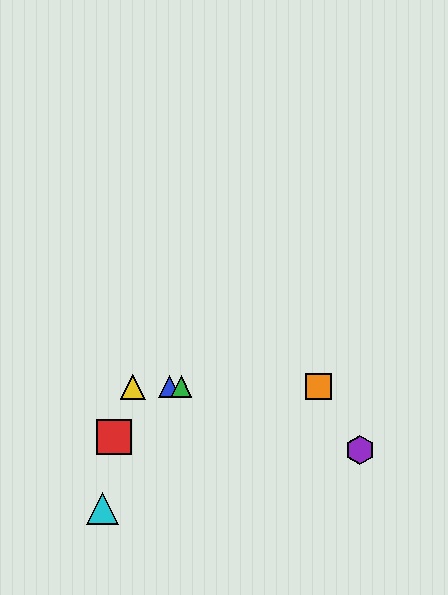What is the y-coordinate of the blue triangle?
The blue triangle is at y≈387.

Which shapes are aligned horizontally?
The blue triangle, the green triangle, the yellow triangle, the orange square are aligned horizontally.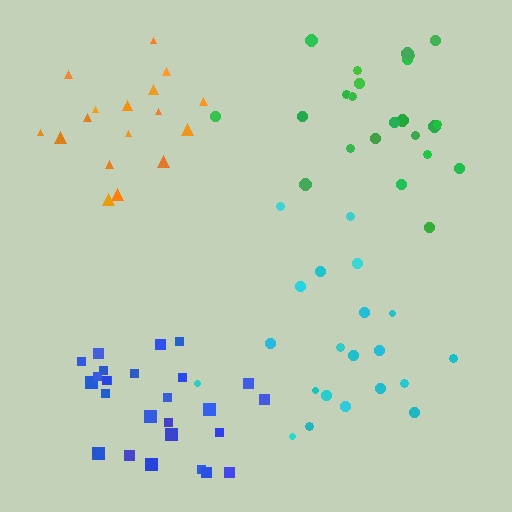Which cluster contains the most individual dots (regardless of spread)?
Blue (26).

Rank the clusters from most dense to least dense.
orange, blue, green, cyan.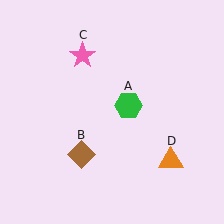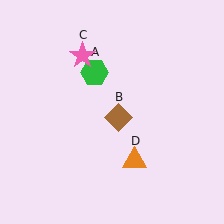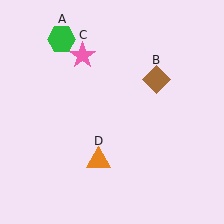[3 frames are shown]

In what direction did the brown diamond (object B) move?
The brown diamond (object B) moved up and to the right.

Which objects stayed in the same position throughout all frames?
Pink star (object C) remained stationary.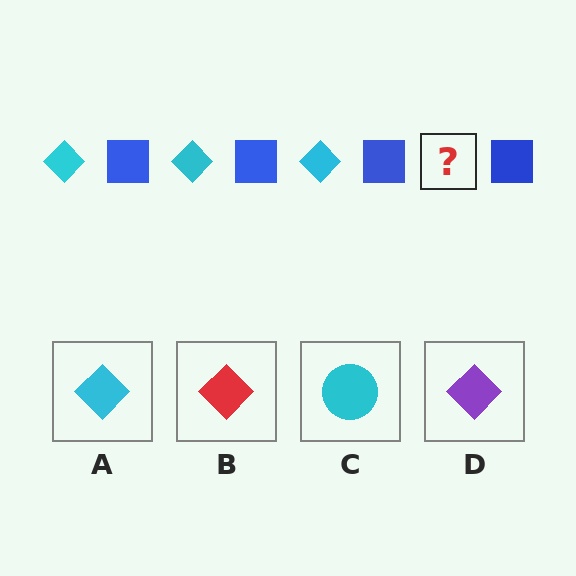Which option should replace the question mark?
Option A.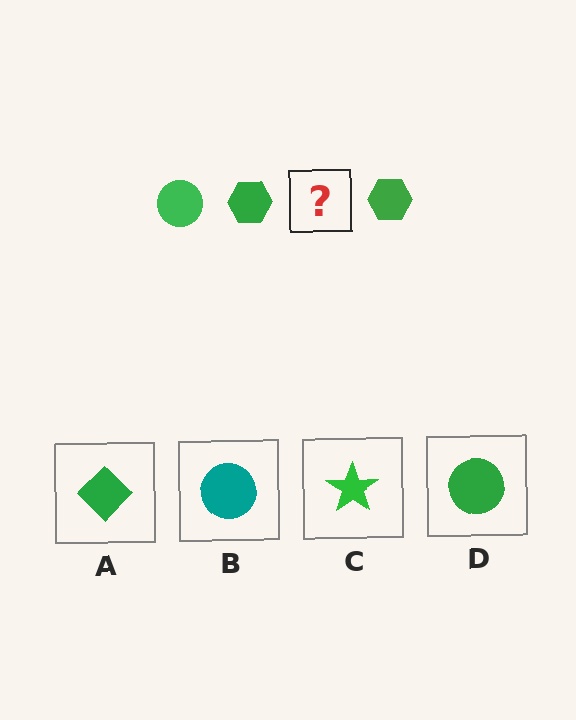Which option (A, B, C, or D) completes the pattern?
D.